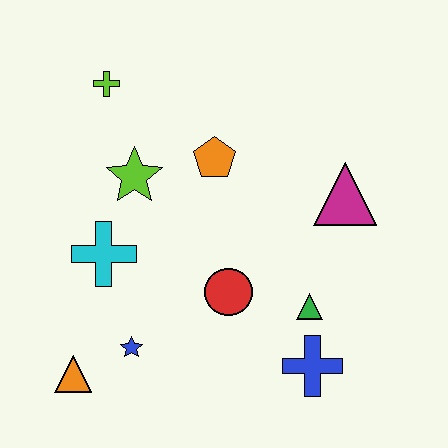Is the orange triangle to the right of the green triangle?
No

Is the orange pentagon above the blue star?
Yes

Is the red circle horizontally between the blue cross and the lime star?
Yes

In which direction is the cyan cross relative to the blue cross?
The cyan cross is to the left of the blue cross.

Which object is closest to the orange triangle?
The blue star is closest to the orange triangle.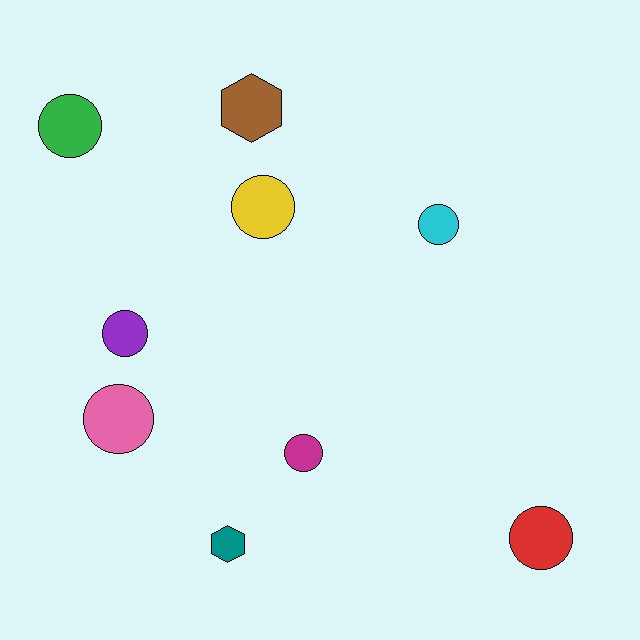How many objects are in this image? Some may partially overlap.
There are 9 objects.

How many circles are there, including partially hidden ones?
There are 7 circles.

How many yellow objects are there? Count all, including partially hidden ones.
There is 1 yellow object.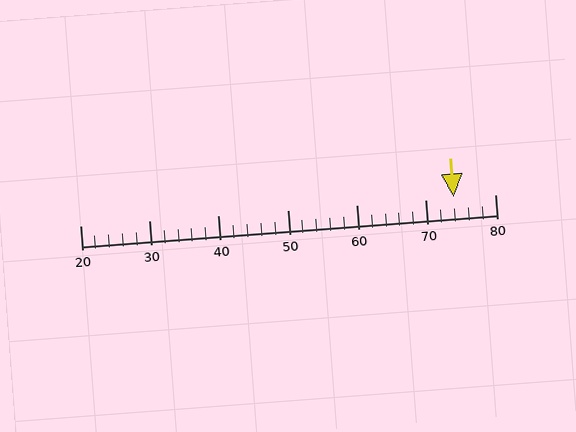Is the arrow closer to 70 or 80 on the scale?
The arrow is closer to 70.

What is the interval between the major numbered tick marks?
The major tick marks are spaced 10 units apart.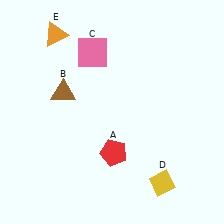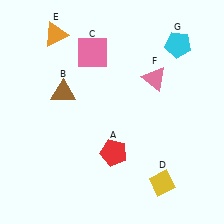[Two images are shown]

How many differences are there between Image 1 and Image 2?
There are 2 differences between the two images.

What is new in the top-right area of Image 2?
A cyan pentagon (G) was added in the top-right area of Image 2.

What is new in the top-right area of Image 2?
A pink triangle (F) was added in the top-right area of Image 2.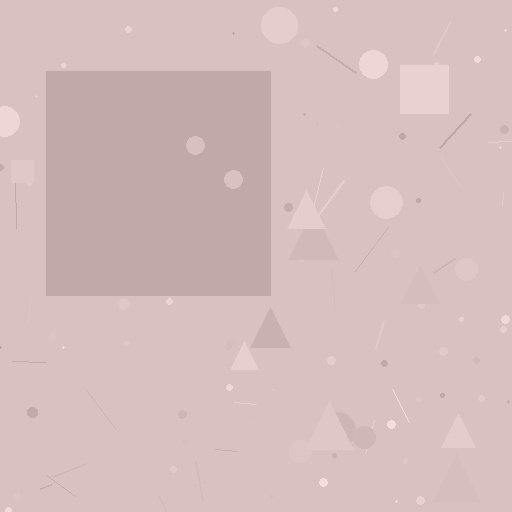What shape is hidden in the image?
A square is hidden in the image.